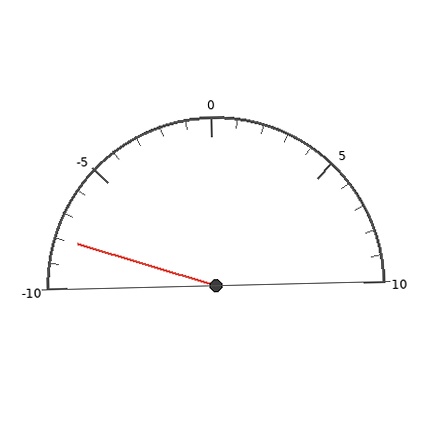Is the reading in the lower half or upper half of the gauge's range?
The reading is in the lower half of the range (-10 to 10).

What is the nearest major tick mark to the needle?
The nearest major tick mark is -10.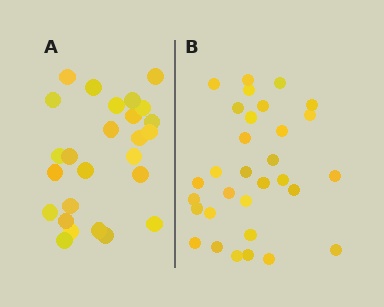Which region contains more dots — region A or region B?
Region B (the right region) has more dots.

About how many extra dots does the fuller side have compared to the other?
Region B has about 5 more dots than region A.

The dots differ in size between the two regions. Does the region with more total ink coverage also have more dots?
No. Region A has more total ink coverage because its dots are larger, but region B actually contains more individual dots. Total area can be misleading — the number of items is what matters here.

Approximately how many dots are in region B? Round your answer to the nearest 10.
About 30 dots. (The exact count is 31, which rounds to 30.)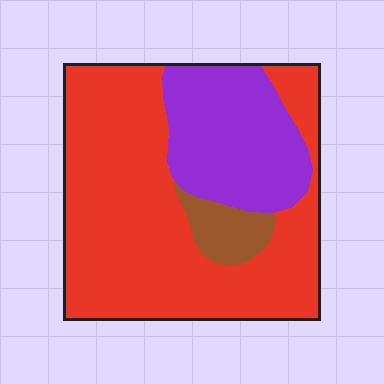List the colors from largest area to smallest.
From largest to smallest: red, purple, brown.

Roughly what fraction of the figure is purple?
Purple takes up between a sixth and a third of the figure.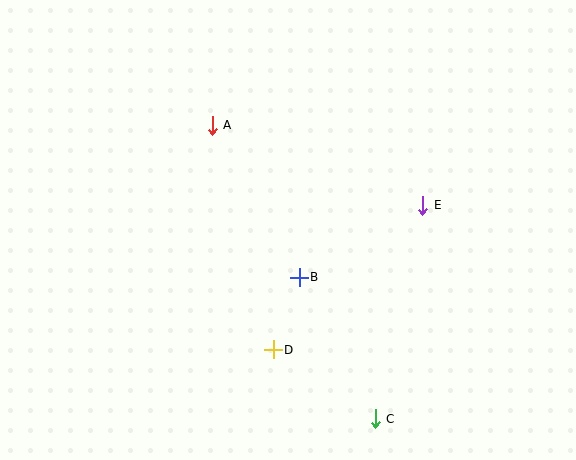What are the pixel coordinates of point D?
Point D is at (273, 350).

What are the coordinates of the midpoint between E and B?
The midpoint between E and B is at (361, 241).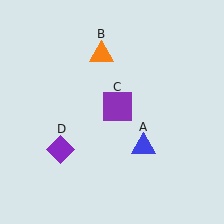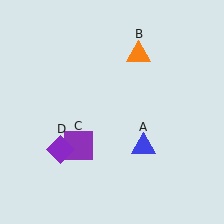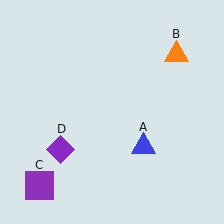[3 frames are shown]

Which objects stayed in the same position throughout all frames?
Blue triangle (object A) and purple diamond (object D) remained stationary.